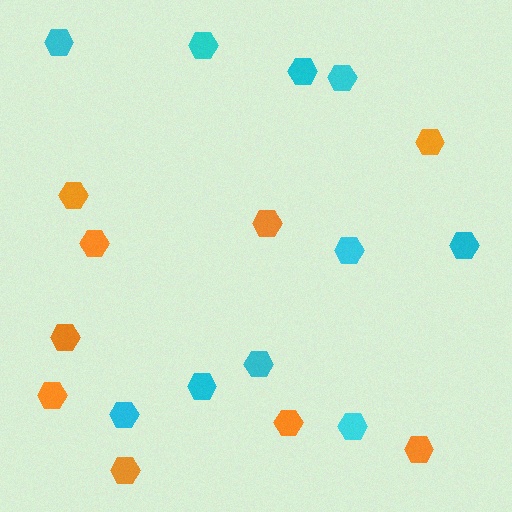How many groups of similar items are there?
There are 2 groups: one group of orange hexagons (9) and one group of cyan hexagons (10).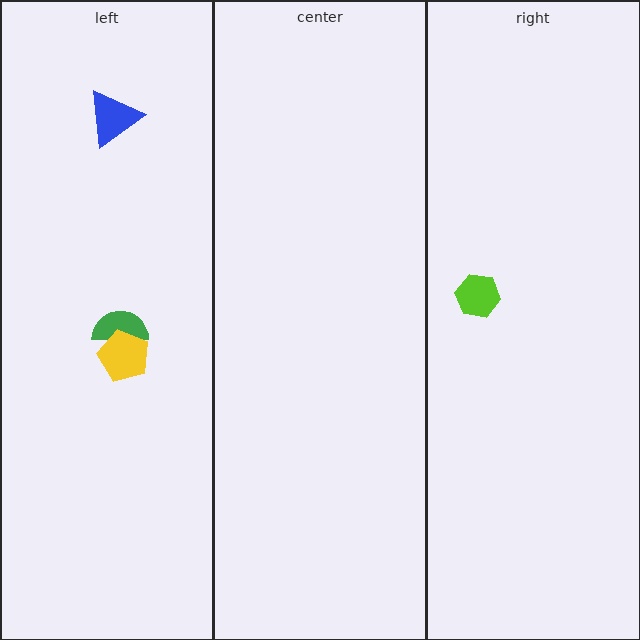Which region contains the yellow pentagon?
The left region.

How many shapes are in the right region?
1.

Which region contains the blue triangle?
The left region.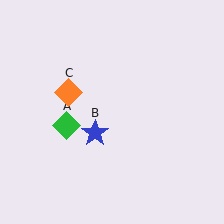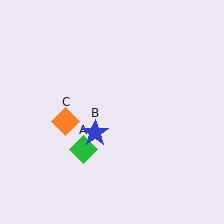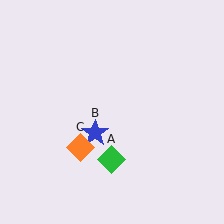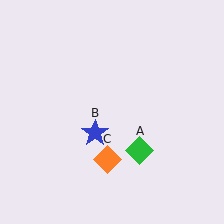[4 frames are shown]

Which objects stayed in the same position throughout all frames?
Blue star (object B) remained stationary.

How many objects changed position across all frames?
2 objects changed position: green diamond (object A), orange diamond (object C).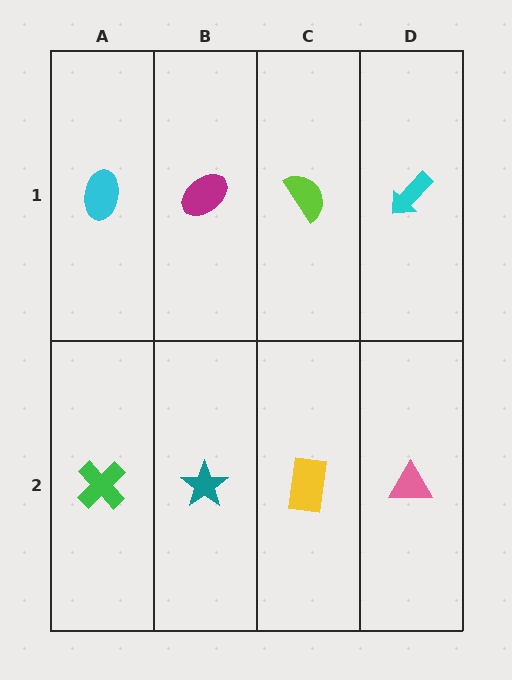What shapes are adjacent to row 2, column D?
A cyan arrow (row 1, column D), a yellow rectangle (row 2, column C).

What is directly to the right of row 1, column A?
A magenta ellipse.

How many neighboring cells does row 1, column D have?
2.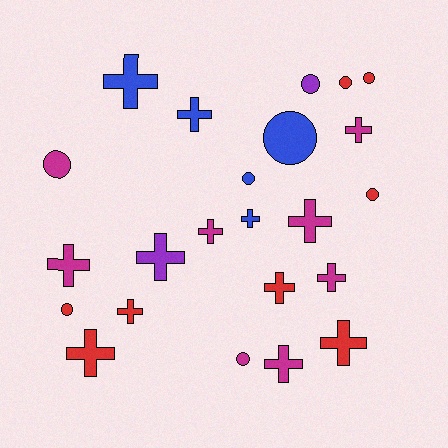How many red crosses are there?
There are 4 red crosses.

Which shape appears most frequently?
Cross, with 14 objects.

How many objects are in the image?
There are 23 objects.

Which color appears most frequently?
Red, with 8 objects.